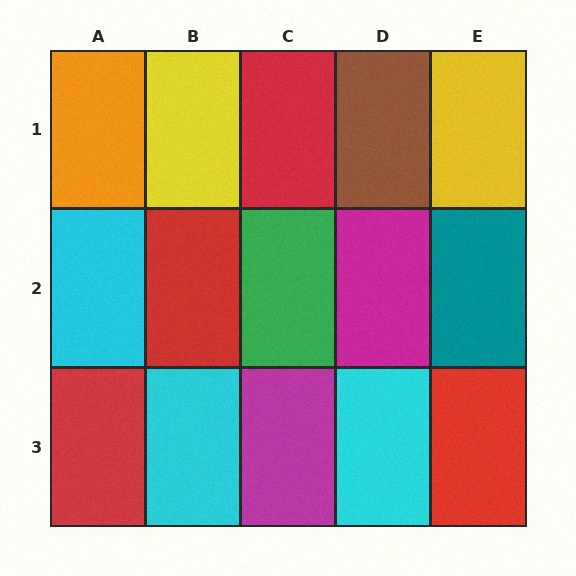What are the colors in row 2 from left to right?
Cyan, red, green, magenta, teal.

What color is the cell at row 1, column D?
Brown.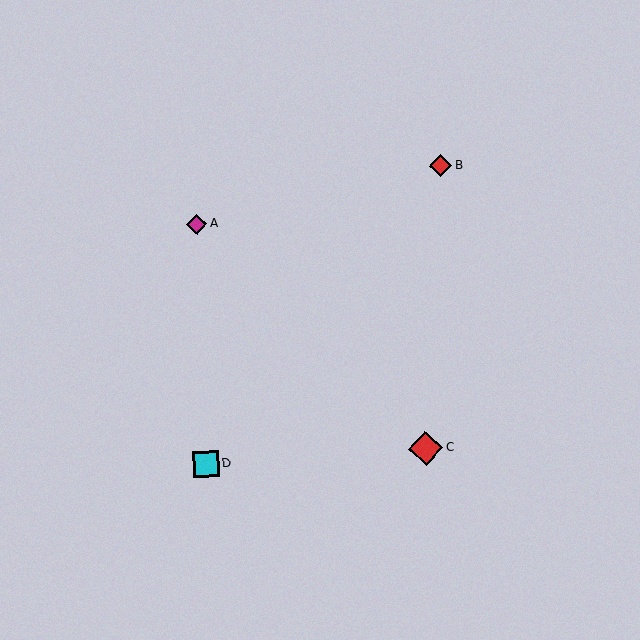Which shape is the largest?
The red diamond (labeled C) is the largest.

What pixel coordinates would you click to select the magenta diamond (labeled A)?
Click at (197, 224) to select the magenta diamond A.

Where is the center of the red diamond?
The center of the red diamond is at (426, 448).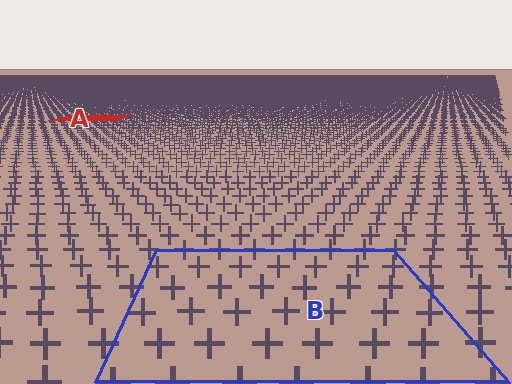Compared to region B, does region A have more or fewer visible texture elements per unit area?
Region A has more texture elements per unit area — they are packed more densely because it is farther away.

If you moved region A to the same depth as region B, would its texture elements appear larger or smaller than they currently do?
They would appear larger. At a closer depth, the same texture elements are projected at a bigger on-screen size.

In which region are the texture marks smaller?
The texture marks are smaller in region A, because it is farther away.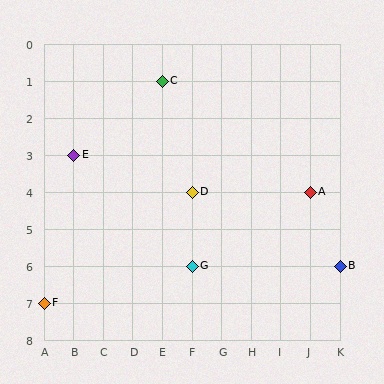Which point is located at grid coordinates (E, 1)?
Point C is at (E, 1).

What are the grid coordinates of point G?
Point G is at grid coordinates (F, 6).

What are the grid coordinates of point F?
Point F is at grid coordinates (A, 7).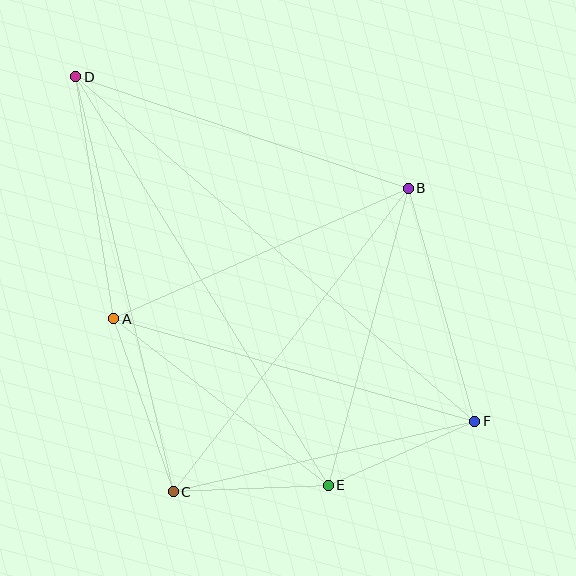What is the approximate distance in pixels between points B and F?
The distance between B and F is approximately 242 pixels.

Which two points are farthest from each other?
Points D and F are farthest from each other.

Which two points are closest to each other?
Points C and E are closest to each other.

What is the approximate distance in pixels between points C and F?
The distance between C and F is approximately 309 pixels.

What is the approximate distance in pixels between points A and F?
The distance between A and F is approximately 375 pixels.